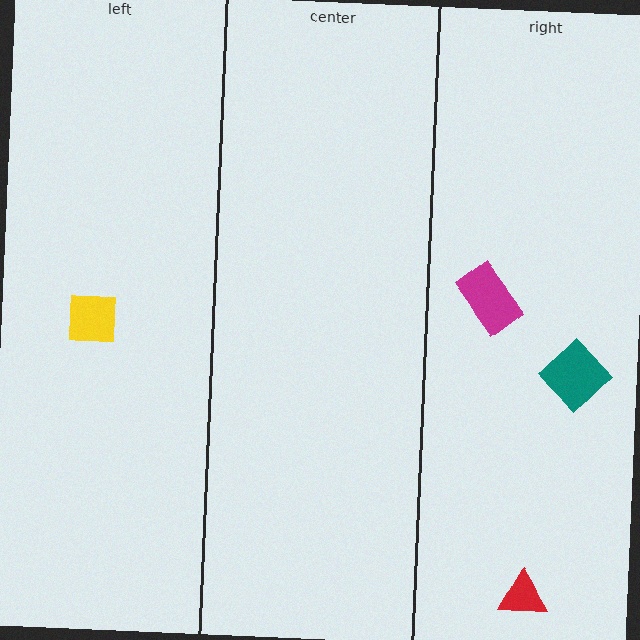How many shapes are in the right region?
3.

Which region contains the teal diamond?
The right region.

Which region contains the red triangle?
The right region.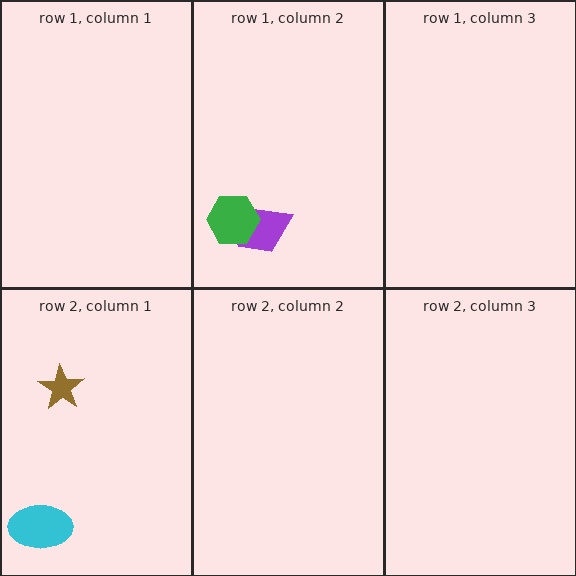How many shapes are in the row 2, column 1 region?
2.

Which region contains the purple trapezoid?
The row 1, column 2 region.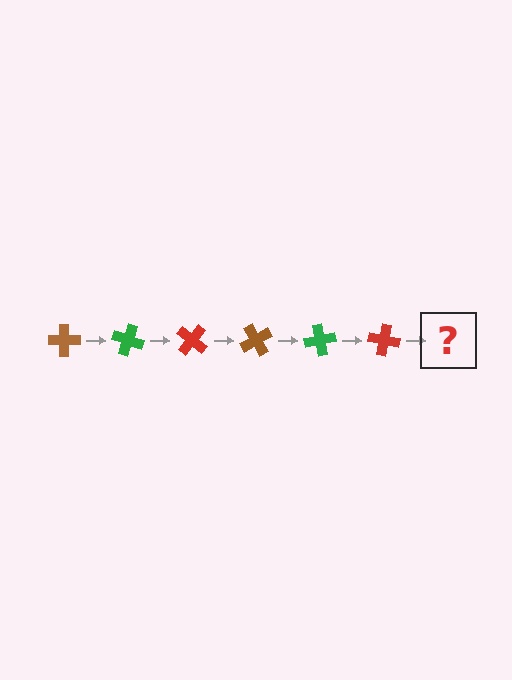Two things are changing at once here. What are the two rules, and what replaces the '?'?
The two rules are that it rotates 20 degrees each step and the color cycles through brown, green, and red. The '?' should be a brown cross, rotated 120 degrees from the start.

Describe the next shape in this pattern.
It should be a brown cross, rotated 120 degrees from the start.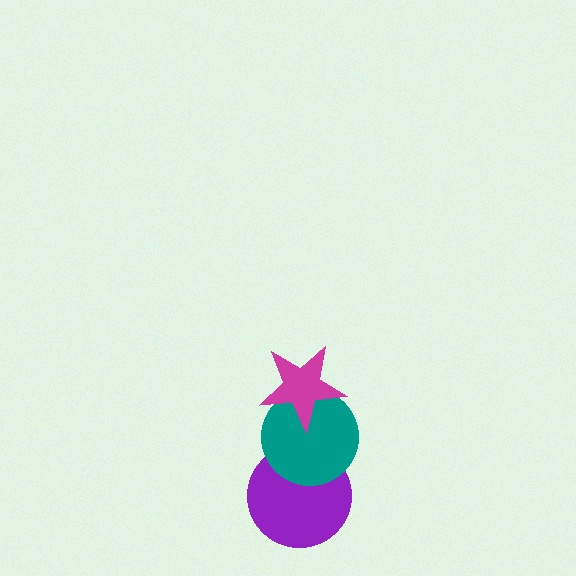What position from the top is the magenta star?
The magenta star is 1st from the top.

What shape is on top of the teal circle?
The magenta star is on top of the teal circle.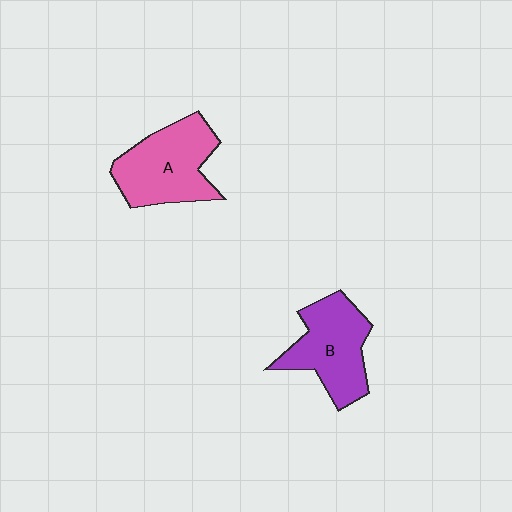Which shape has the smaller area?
Shape B (purple).